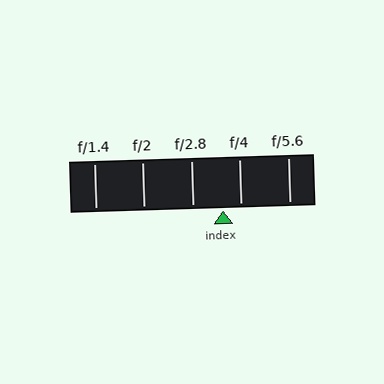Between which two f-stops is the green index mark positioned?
The index mark is between f/2.8 and f/4.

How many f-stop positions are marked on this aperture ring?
There are 5 f-stop positions marked.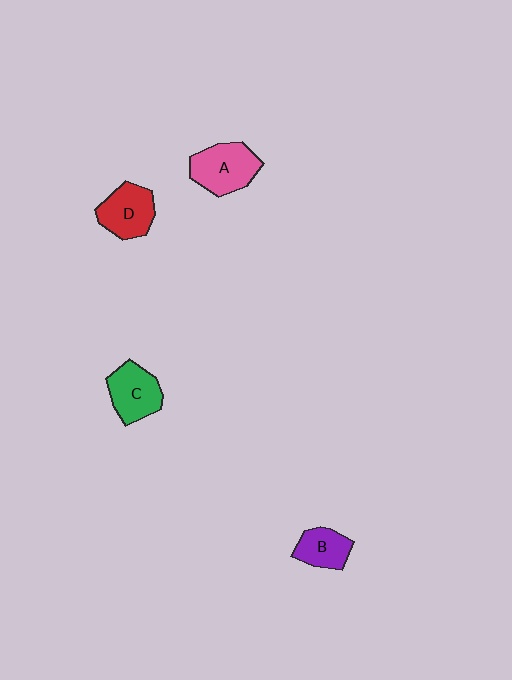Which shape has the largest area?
Shape A (pink).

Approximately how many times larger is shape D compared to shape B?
Approximately 1.3 times.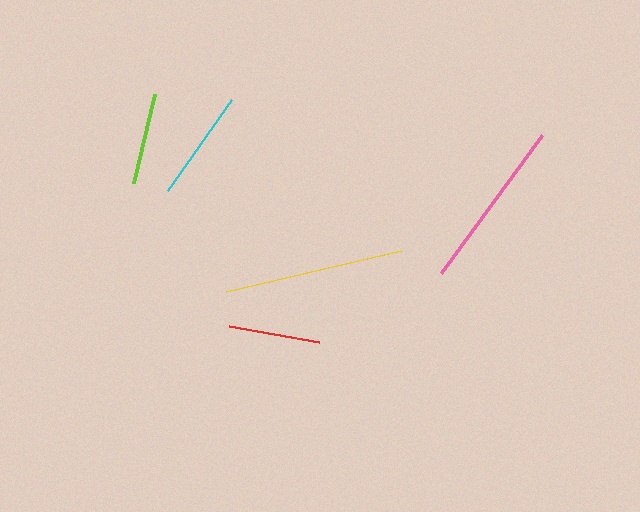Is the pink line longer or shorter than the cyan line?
The pink line is longer than the cyan line.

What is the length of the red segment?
The red segment is approximately 91 pixels long.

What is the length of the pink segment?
The pink segment is approximately 171 pixels long.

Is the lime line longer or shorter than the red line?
The lime line is longer than the red line.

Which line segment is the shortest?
The red line is the shortest at approximately 91 pixels.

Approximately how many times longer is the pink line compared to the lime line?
The pink line is approximately 1.9 times the length of the lime line.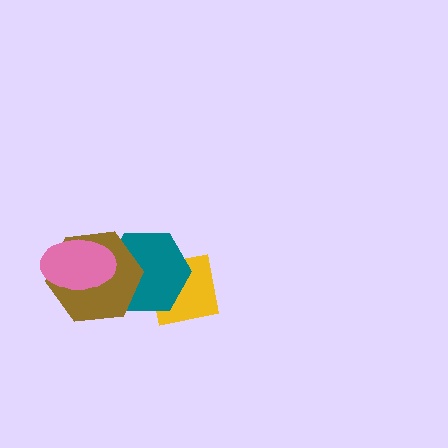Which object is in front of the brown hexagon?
The pink ellipse is in front of the brown hexagon.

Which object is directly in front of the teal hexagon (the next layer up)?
The brown hexagon is directly in front of the teal hexagon.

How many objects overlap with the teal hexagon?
3 objects overlap with the teal hexagon.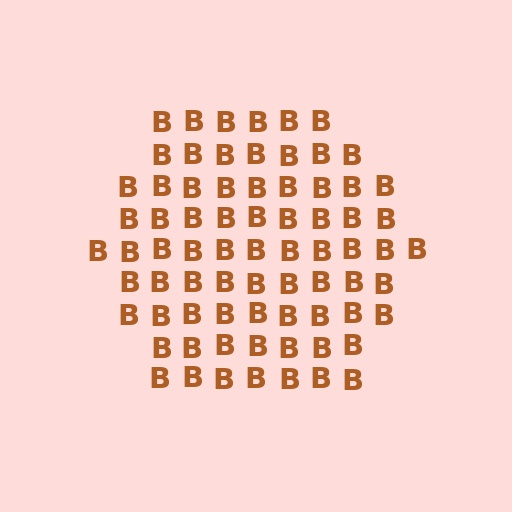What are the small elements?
The small elements are letter B's.